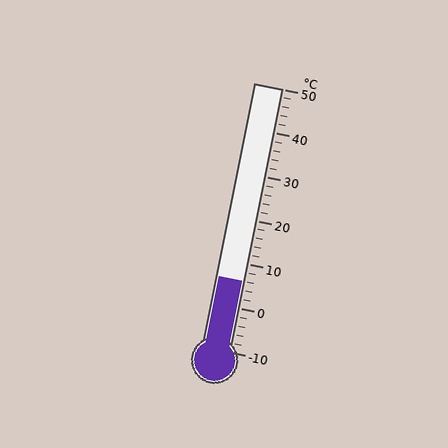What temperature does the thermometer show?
The thermometer shows approximately 6°C.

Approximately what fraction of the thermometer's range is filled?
The thermometer is filled to approximately 25% of its range.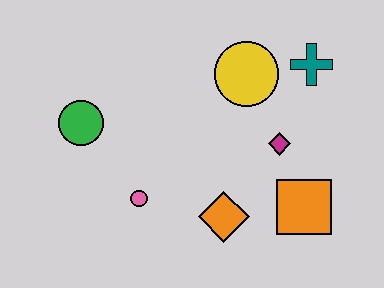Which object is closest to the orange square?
The magenta diamond is closest to the orange square.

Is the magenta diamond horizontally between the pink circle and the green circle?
No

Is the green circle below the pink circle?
No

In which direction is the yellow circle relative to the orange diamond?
The yellow circle is above the orange diamond.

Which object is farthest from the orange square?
The green circle is farthest from the orange square.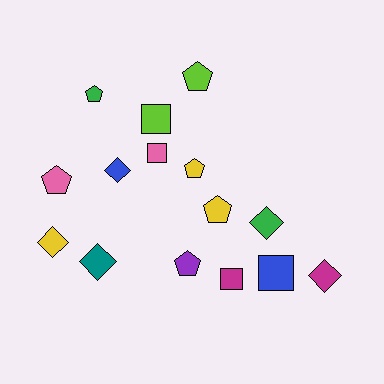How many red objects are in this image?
There are no red objects.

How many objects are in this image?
There are 15 objects.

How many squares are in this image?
There are 4 squares.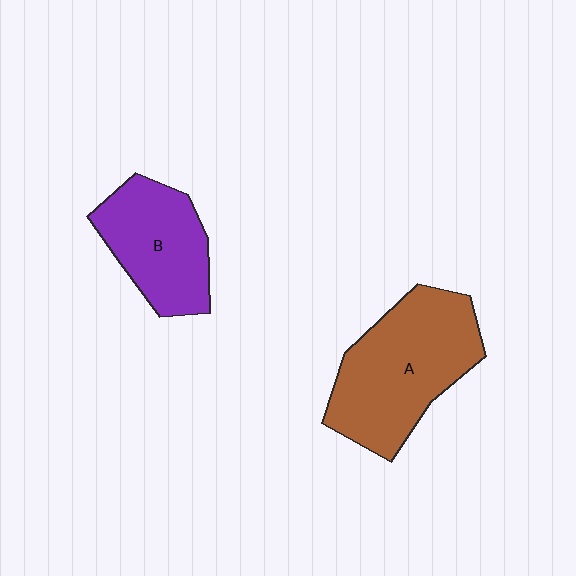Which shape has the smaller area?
Shape B (purple).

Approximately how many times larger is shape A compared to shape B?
Approximately 1.4 times.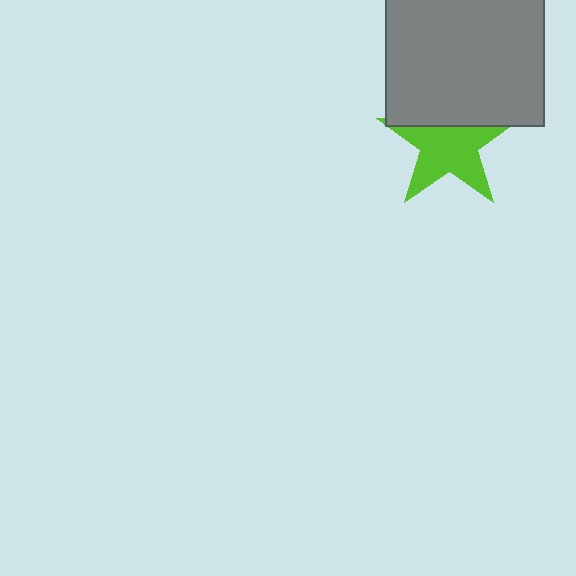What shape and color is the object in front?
The object in front is a gray rectangle.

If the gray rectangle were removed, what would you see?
You would see the complete lime star.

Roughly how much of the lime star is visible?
Most of it is visible (roughly 67%).